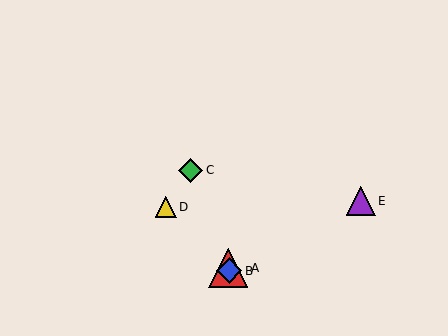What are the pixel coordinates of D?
Object D is at (166, 207).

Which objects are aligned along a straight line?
Objects A, B, C are aligned along a straight line.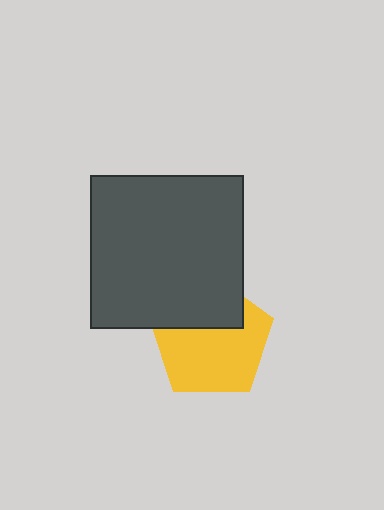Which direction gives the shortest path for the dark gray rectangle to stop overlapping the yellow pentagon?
Moving up gives the shortest separation.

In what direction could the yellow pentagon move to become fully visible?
The yellow pentagon could move down. That would shift it out from behind the dark gray rectangle entirely.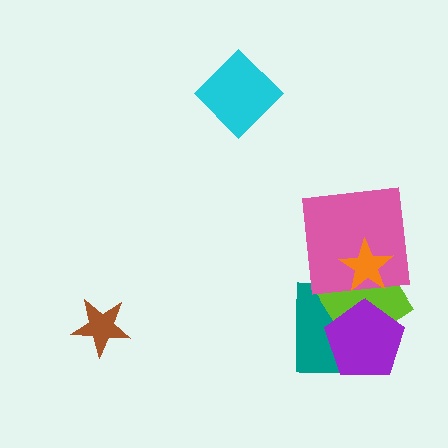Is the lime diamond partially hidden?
Yes, it is partially covered by another shape.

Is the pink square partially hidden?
Yes, it is partially covered by another shape.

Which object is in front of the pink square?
The orange star is in front of the pink square.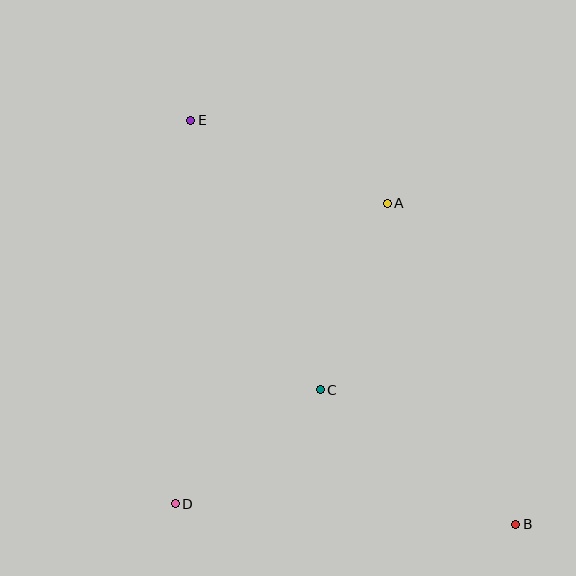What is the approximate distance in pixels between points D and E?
The distance between D and E is approximately 384 pixels.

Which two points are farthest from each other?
Points B and E are farthest from each other.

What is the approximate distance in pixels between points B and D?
The distance between B and D is approximately 341 pixels.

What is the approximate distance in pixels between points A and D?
The distance between A and D is approximately 368 pixels.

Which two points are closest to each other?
Points C and D are closest to each other.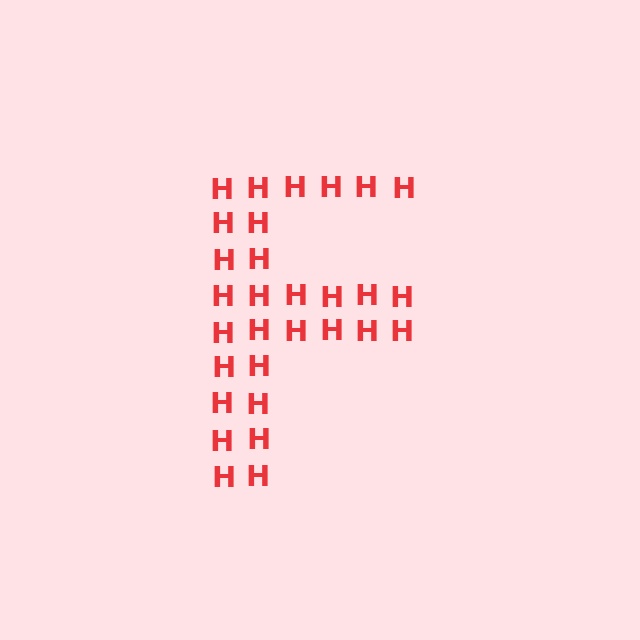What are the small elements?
The small elements are letter H's.